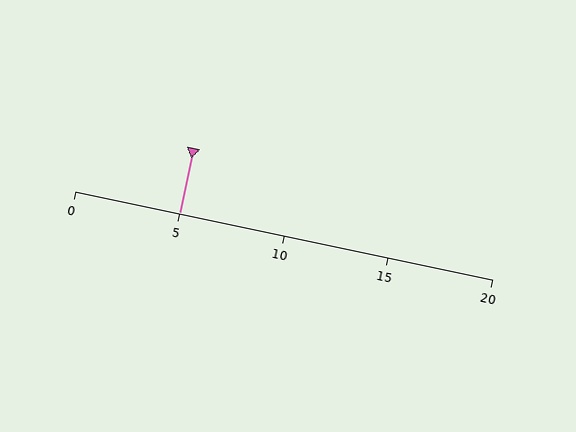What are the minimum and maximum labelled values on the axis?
The axis runs from 0 to 20.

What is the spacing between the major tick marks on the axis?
The major ticks are spaced 5 apart.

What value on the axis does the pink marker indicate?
The marker indicates approximately 5.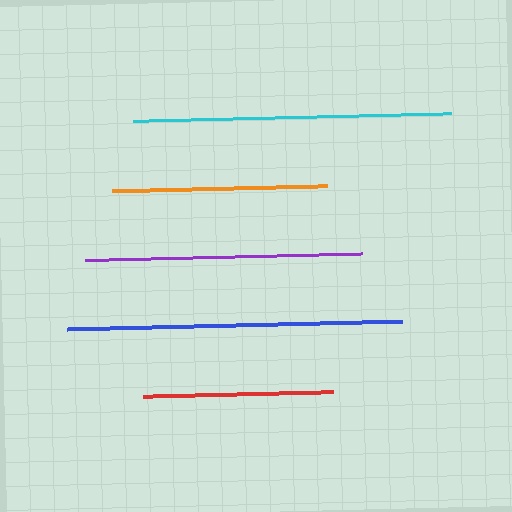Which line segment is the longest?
The blue line is the longest at approximately 335 pixels.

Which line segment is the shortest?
The red line is the shortest at approximately 190 pixels.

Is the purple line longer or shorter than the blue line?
The blue line is longer than the purple line.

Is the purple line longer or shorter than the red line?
The purple line is longer than the red line.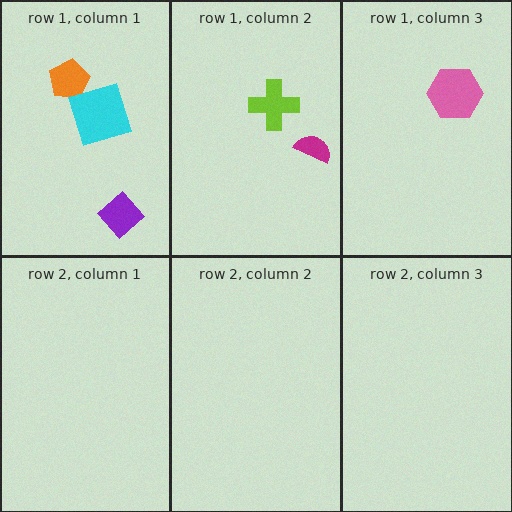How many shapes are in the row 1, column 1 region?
3.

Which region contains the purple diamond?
The row 1, column 1 region.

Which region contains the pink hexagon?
The row 1, column 3 region.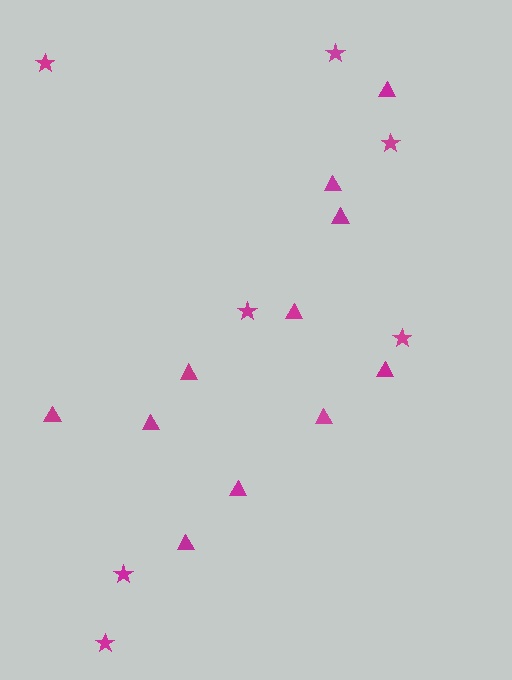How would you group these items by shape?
There are 2 groups: one group of triangles (11) and one group of stars (7).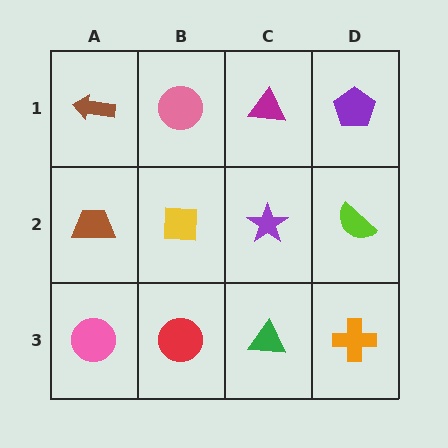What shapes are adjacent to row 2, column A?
A brown arrow (row 1, column A), a pink circle (row 3, column A), a yellow square (row 2, column B).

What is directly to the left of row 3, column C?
A red circle.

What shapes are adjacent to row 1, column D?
A lime semicircle (row 2, column D), a magenta triangle (row 1, column C).